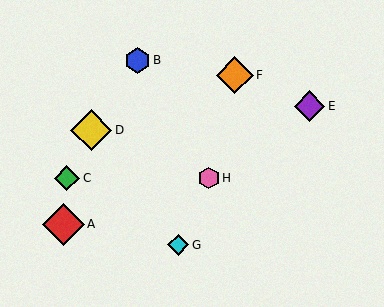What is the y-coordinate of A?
Object A is at y≈224.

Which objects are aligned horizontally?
Objects C, H are aligned horizontally.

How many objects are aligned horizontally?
2 objects (C, H) are aligned horizontally.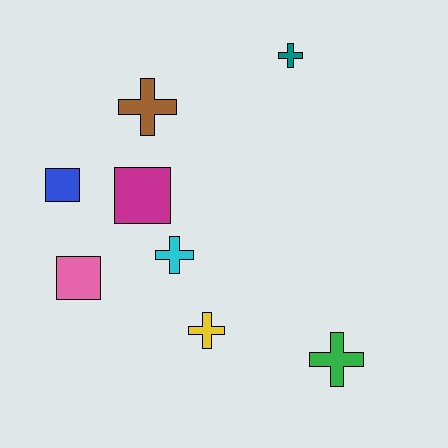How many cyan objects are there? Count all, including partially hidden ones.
There is 1 cyan object.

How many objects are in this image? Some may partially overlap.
There are 8 objects.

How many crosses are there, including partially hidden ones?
There are 5 crosses.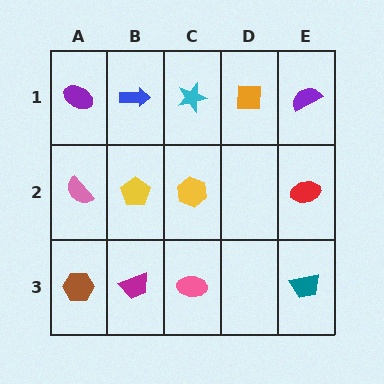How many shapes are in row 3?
4 shapes.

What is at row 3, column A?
A brown hexagon.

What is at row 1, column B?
A blue arrow.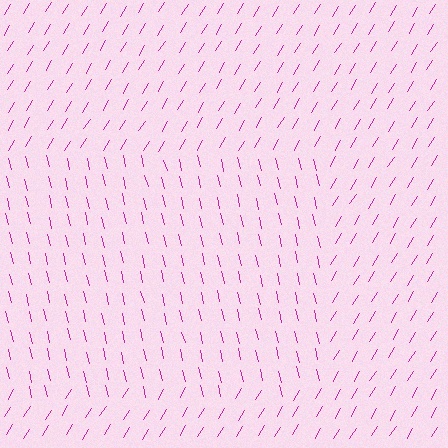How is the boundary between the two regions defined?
The boundary is defined purely by a change in line orientation (approximately 45 degrees difference). All lines are the same color and thickness.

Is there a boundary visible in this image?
Yes, there is a texture boundary formed by a change in line orientation.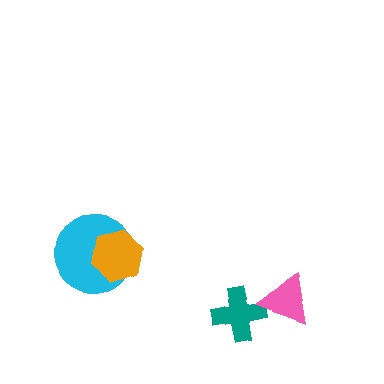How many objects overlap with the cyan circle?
1 object overlaps with the cyan circle.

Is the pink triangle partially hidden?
No, no other shape covers it.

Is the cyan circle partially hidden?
Yes, it is partially covered by another shape.